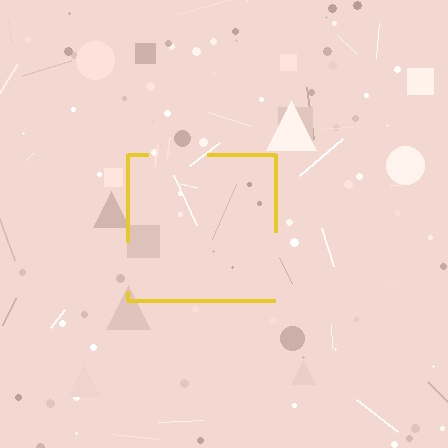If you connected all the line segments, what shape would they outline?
They would outline a square.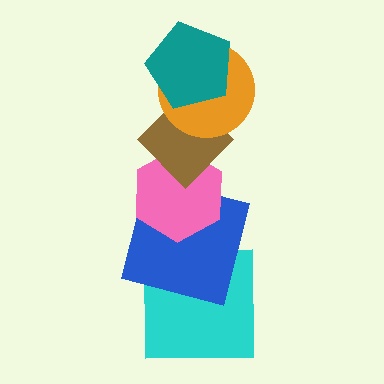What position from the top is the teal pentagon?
The teal pentagon is 1st from the top.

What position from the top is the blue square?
The blue square is 5th from the top.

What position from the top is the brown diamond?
The brown diamond is 3rd from the top.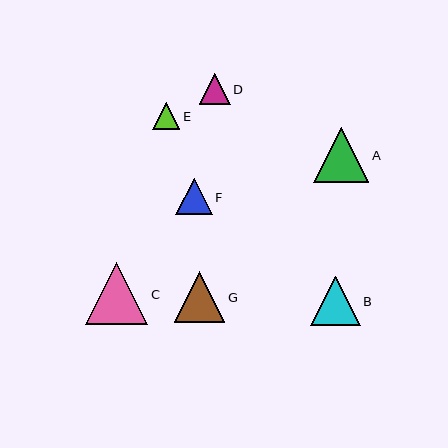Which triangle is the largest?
Triangle C is the largest with a size of approximately 62 pixels.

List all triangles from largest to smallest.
From largest to smallest: C, A, G, B, F, D, E.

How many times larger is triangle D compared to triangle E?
Triangle D is approximately 1.2 times the size of triangle E.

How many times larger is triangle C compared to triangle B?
Triangle C is approximately 1.3 times the size of triangle B.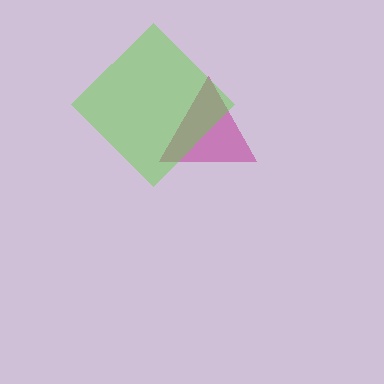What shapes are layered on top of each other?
The layered shapes are: a magenta triangle, a lime diamond.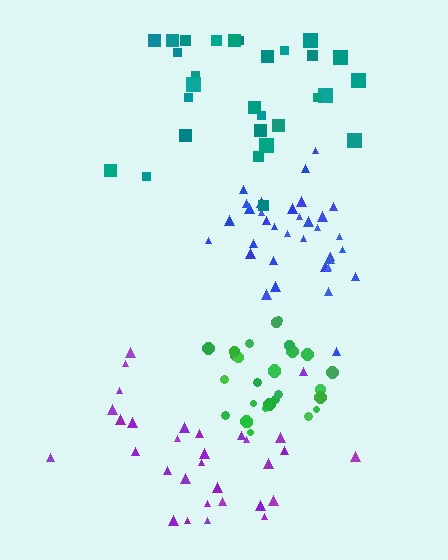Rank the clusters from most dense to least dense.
blue, green, purple, teal.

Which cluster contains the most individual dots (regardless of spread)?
Blue (35).